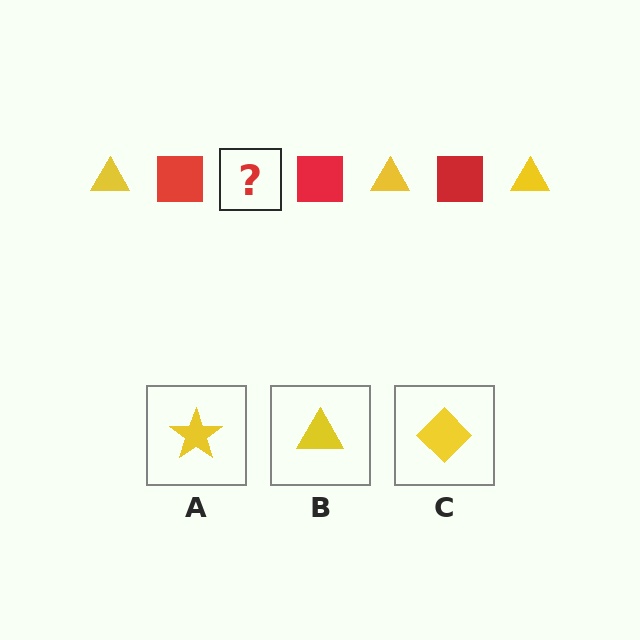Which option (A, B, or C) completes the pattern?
B.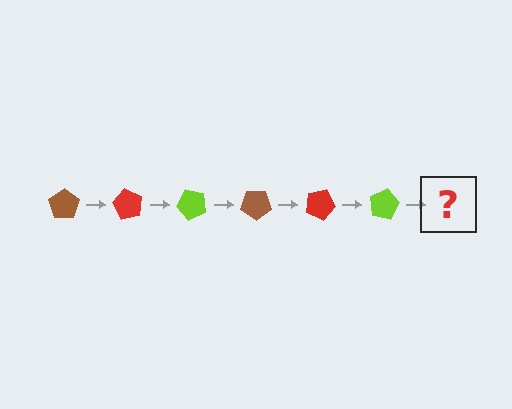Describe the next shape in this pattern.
It should be a brown pentagon, rotated 360 degrees from the start.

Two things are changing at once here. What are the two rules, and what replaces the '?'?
The two rules are that it rotates 60 degrees each step and the color cycles through brown, red, and lime. The '?' should be a brown pentagon, rotated 360 degrees from the start.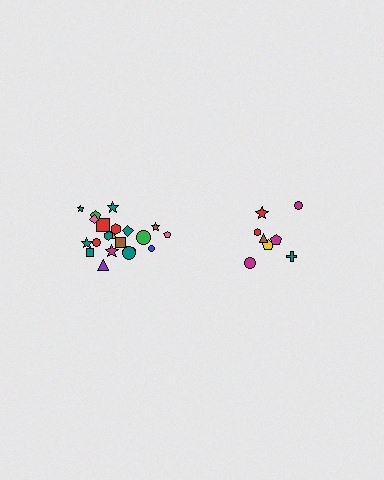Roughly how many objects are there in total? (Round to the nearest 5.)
Roughly 30 objects in total.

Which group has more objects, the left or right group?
The left group.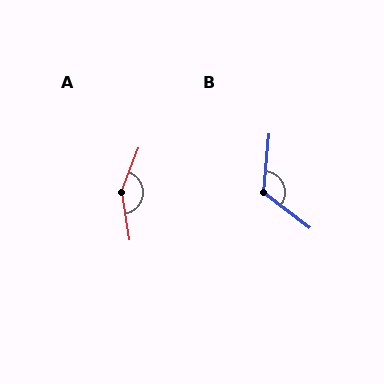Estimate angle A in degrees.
Approximately 150 degrees.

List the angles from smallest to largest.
B (121°), A (150°).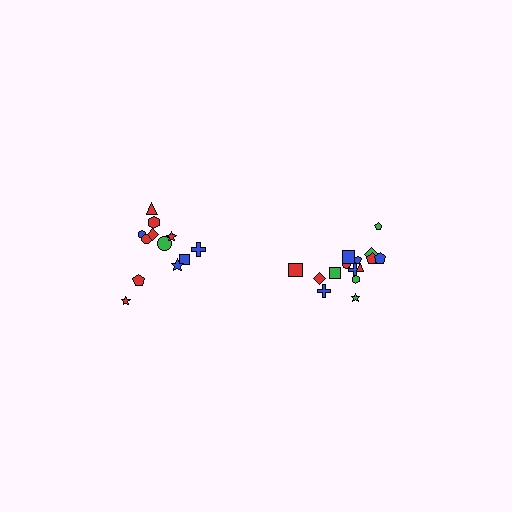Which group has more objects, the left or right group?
The right group.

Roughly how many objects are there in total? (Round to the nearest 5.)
Roughly 25 objects in total.